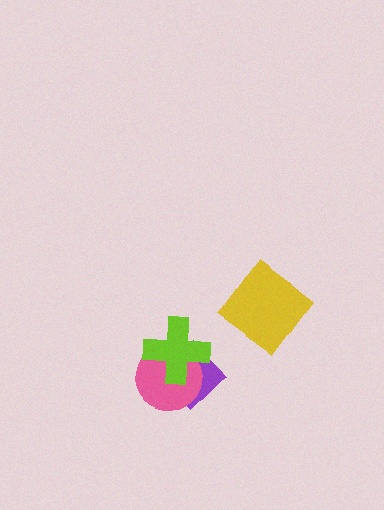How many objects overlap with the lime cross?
2 objects overlap with the lime cross.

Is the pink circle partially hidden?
Yes, it is partially covered by another shape.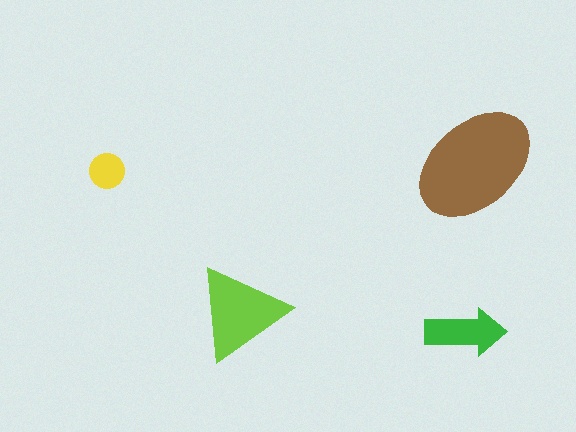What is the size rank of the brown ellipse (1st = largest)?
1st.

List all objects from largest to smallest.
The brown ellipse, the lime triangle, the green arrow, the yellow circle.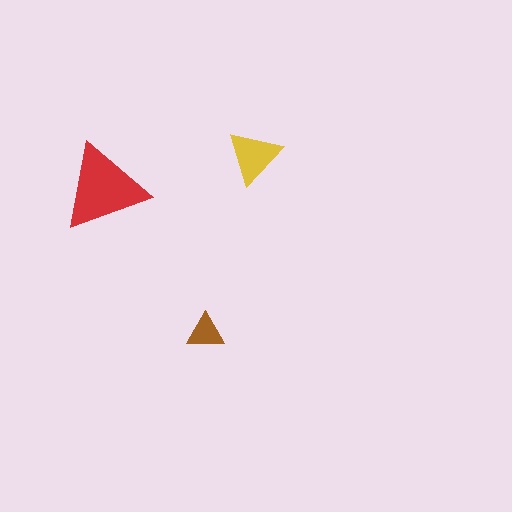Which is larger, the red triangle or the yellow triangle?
The red one.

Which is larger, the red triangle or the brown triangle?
The red one.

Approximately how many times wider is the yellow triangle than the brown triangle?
About 1.5 times wider.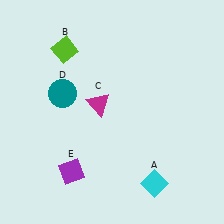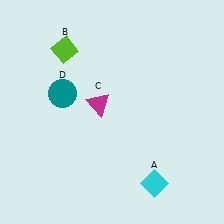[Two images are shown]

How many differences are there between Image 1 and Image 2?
There is 1 difference between the two images.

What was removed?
The purple diamond (E) was removed in Image 2.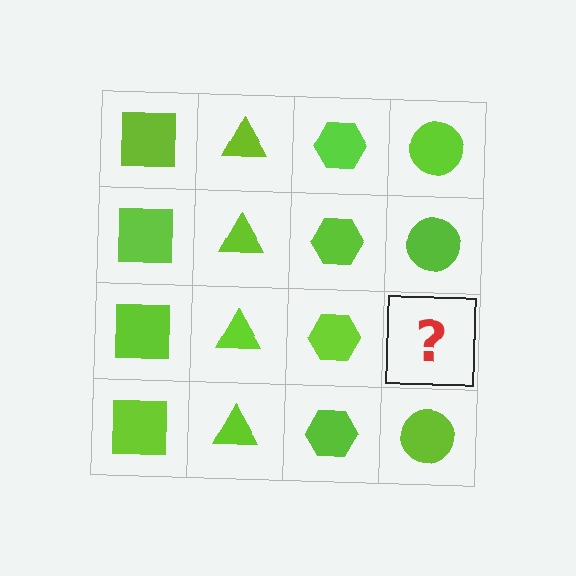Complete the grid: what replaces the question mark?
The question mark should be replaced with a lime circle.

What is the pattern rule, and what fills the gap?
The rule is that each column has a consistent shape. The gap should be filled with a lime circle.